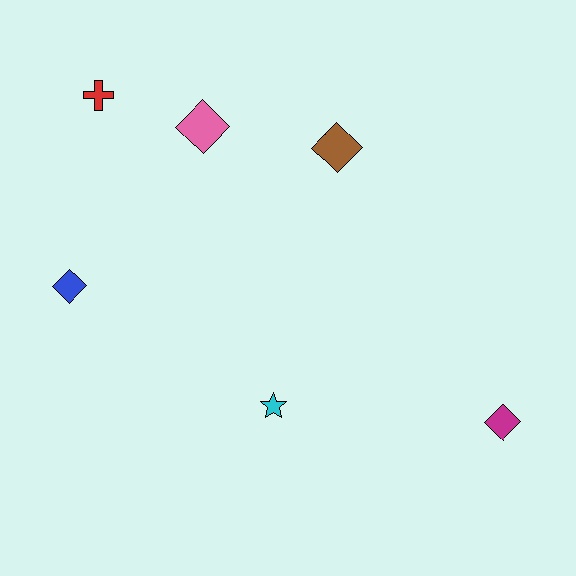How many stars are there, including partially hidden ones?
There is 1 star.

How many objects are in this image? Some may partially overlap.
There are 6 objects.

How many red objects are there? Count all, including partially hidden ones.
There is 1 red object.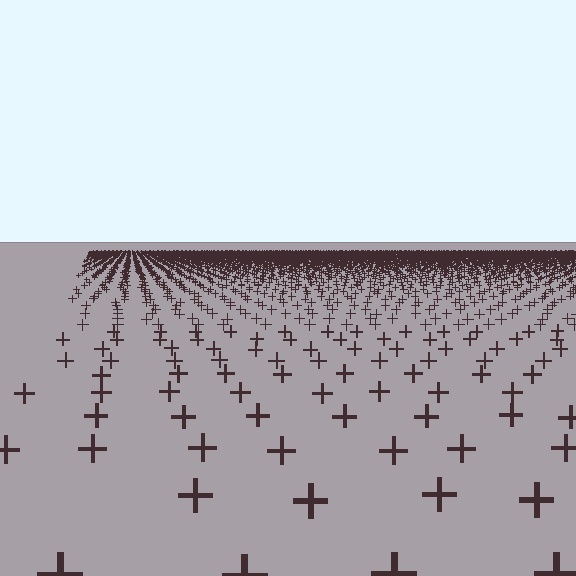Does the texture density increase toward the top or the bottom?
Density increases toward the top.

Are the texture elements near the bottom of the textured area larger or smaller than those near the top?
Larger. Near the bottom, elements are closer to the viewer and appear at a bigger on-screen size.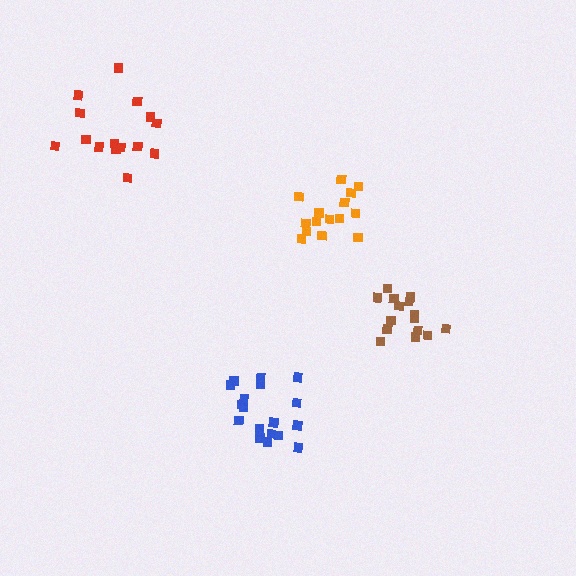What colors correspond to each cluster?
The clusters are colored: blue, orange, brown, red.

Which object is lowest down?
The blue cluster is bottommost.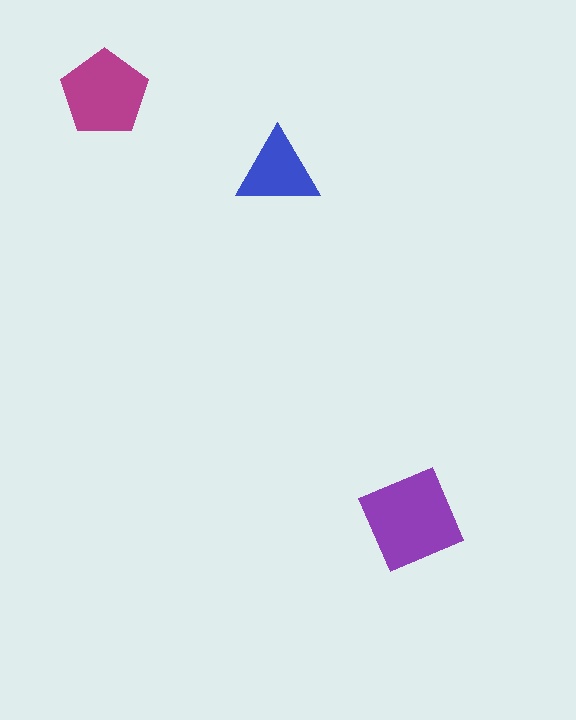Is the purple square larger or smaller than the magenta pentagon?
Larger.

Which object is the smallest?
The blue triangle.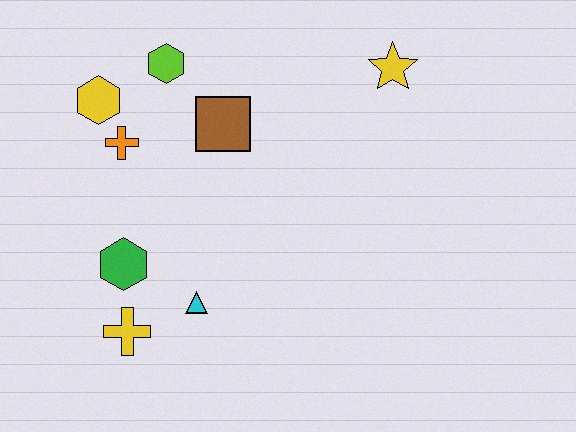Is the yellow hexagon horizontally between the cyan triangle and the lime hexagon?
No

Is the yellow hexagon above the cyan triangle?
Yes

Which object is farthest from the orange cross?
The yellow star is farthest from the orange cross.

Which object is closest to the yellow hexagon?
The orange cross is closest to the yellow hexagon.